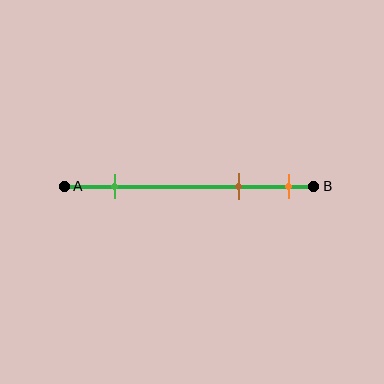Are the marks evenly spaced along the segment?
No, the marks are not evenly spaced.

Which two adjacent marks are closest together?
The brown and orange marks are the closest adjacent pair.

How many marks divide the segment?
There are 3 marks dividing the segment.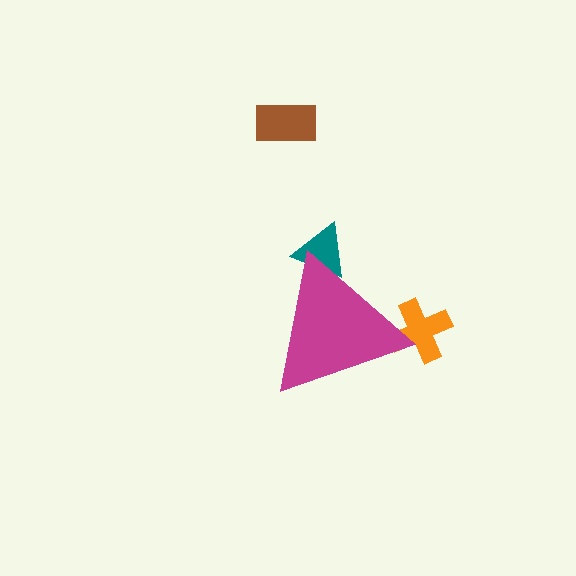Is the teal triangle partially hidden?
Yes, the teal triangle is partially hidden behind the magenta triangle.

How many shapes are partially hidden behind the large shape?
2 shapes are partially hidden.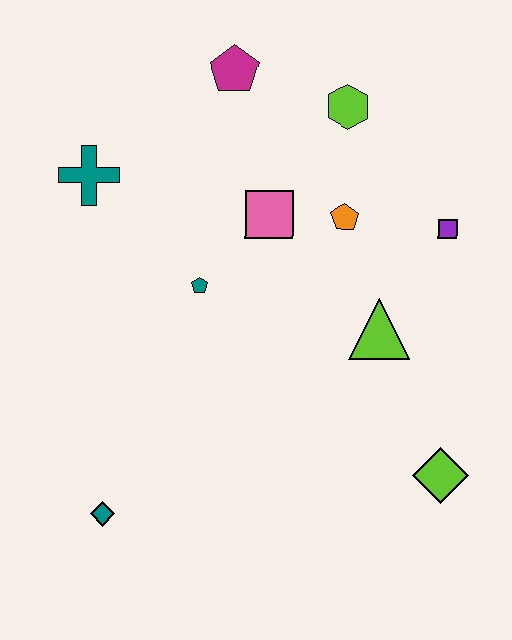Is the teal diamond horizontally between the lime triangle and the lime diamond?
No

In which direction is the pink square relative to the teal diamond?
The pink square is above the teal diamond.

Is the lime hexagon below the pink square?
No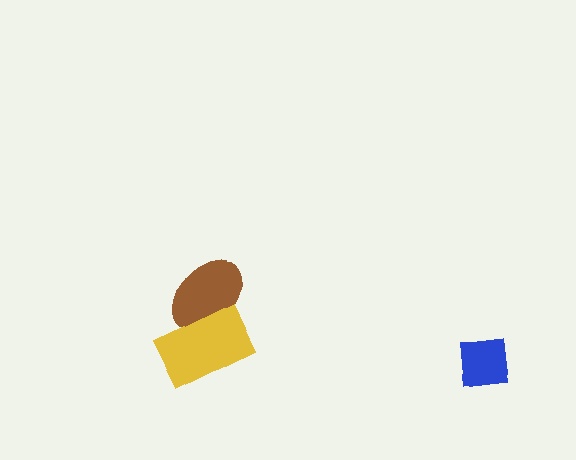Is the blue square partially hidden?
No, no other shape covers it.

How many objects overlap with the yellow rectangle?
1 object overlaps with the yellow rectangle.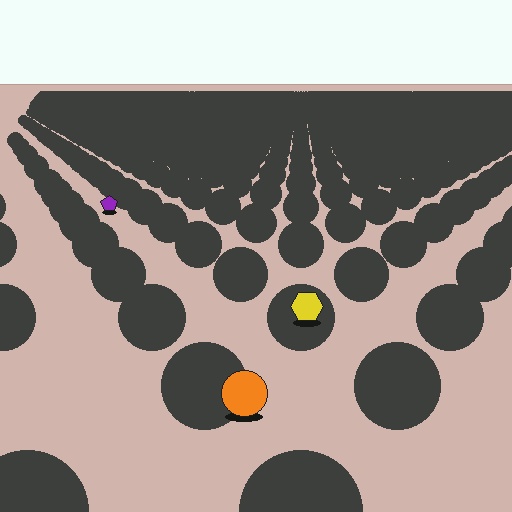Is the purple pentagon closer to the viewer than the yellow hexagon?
No. The yellow hexagon is closer — you can tell from the texture gradient: the ground texture is coarser near it.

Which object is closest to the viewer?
The orange circle is closest. The texture marks near it are larger and more spread out.